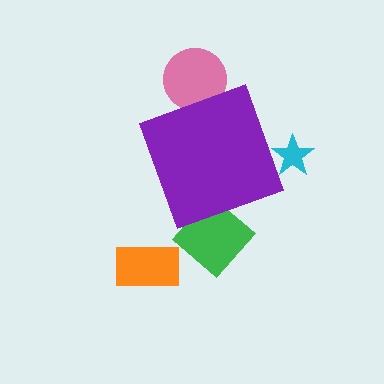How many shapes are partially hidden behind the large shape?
3 shapes are partially hidden.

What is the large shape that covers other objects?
A purple diamond.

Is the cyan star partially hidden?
Yes, the cyan star is partially hidden behind the purple diamond.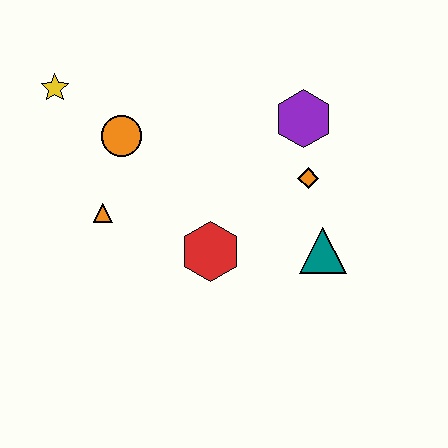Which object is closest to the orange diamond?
The purple hexagon is closest to the orange diamond.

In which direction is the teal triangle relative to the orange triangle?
The teal triangle is to the right of the orange triangle.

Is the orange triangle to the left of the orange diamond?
Yes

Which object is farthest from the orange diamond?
The yellow star is farthest from the orange diamond.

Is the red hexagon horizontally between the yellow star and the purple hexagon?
Yes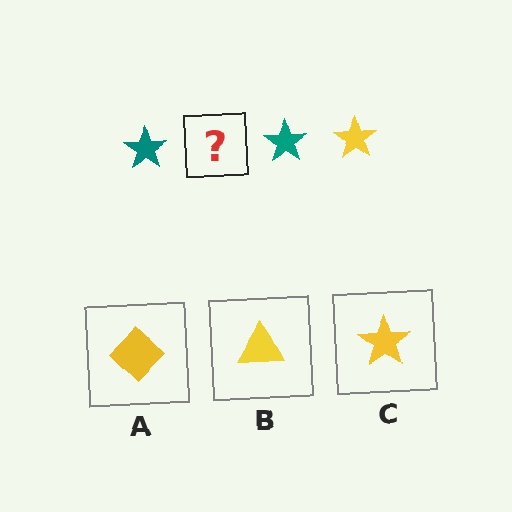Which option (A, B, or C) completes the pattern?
C.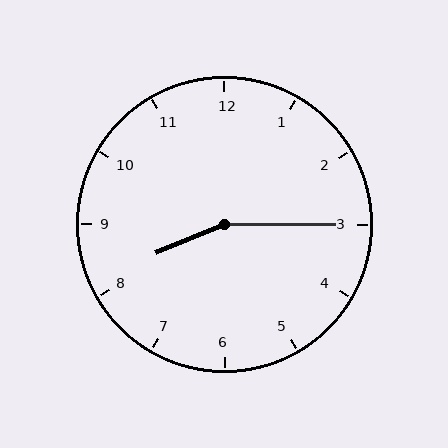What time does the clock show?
8:15.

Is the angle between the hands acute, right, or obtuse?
It is obtuse.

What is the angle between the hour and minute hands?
Approximately 158 degrees.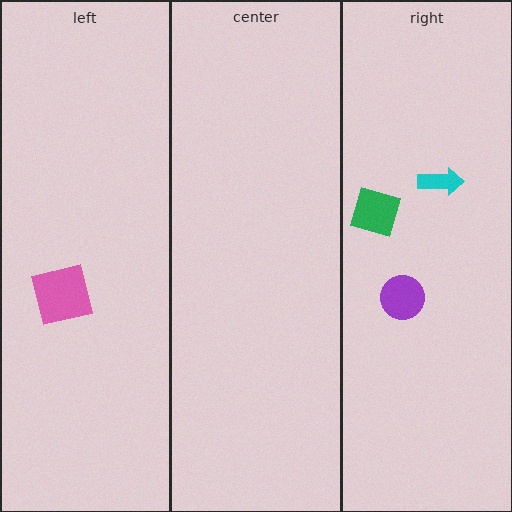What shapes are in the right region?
The green diamond, the purple circle, the cyan arrow.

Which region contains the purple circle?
The right region.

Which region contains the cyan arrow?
The right region.